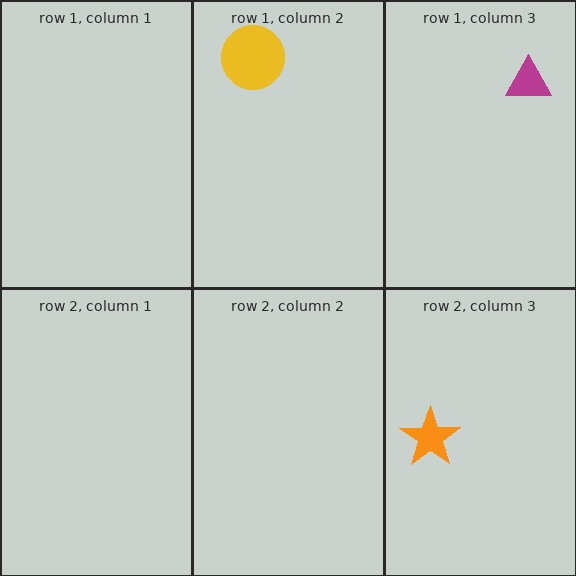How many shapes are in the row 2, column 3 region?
1.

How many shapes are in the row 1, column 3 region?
1.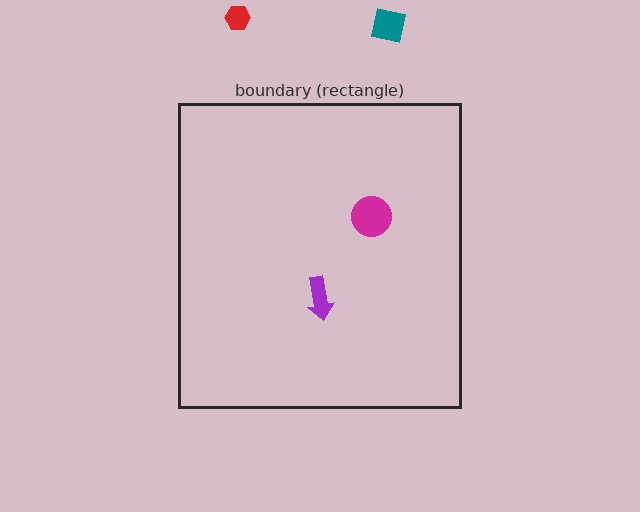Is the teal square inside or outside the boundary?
Outside.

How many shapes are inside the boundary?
2 inside, 2 outside.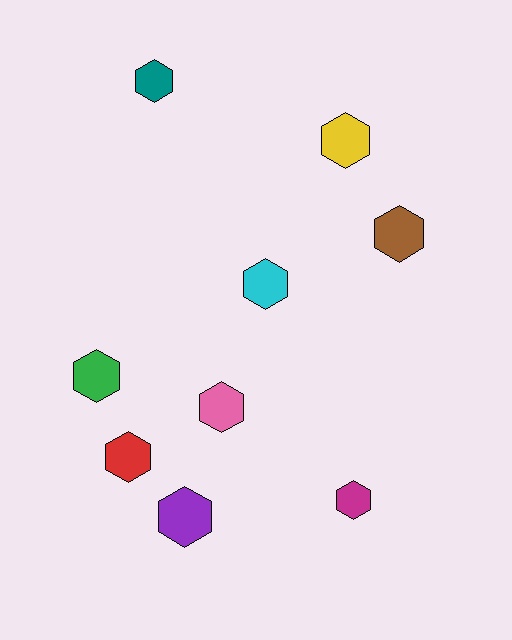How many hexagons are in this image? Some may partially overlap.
There are 9 hexagons.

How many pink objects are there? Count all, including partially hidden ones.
There is 1 pink object.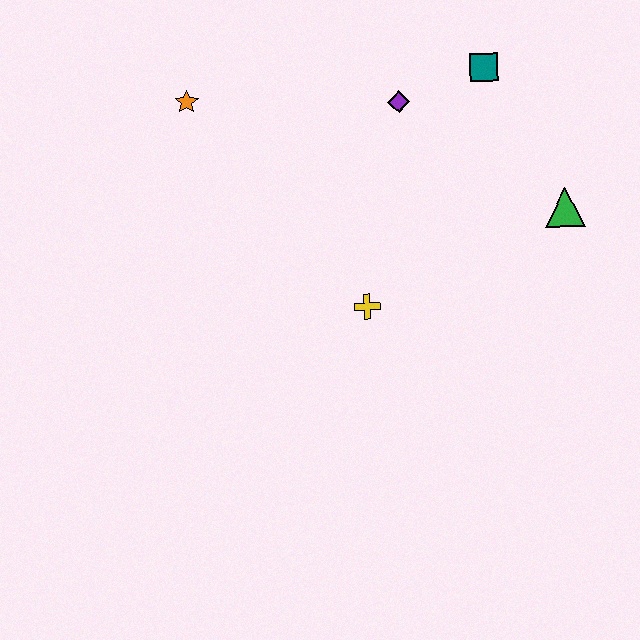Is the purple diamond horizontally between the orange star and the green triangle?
Yes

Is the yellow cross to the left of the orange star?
No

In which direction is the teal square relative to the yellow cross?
The teal square is above the yellow cross.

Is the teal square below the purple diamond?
No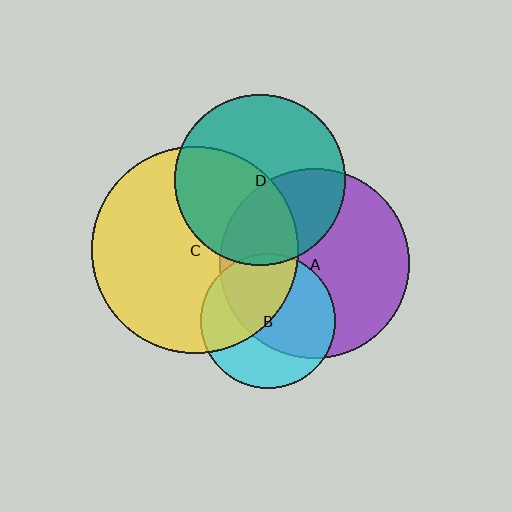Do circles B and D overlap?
Yes.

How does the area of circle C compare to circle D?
Approximately 1.5 times.